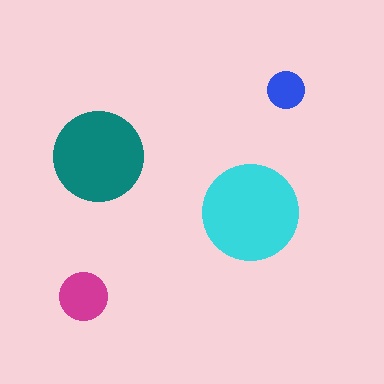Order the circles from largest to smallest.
the cyan one, the teal one, the magenta one, the blue one.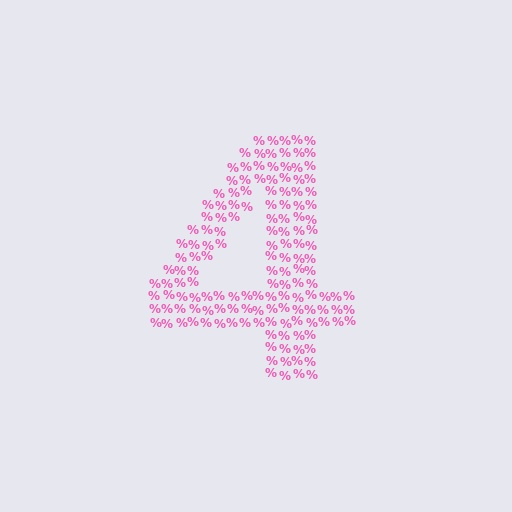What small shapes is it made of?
It is made of small percent signs.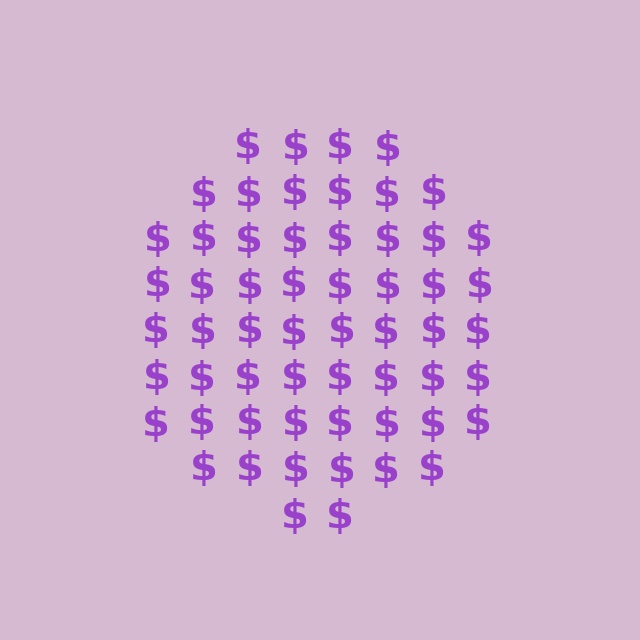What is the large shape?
The large shape is a circle.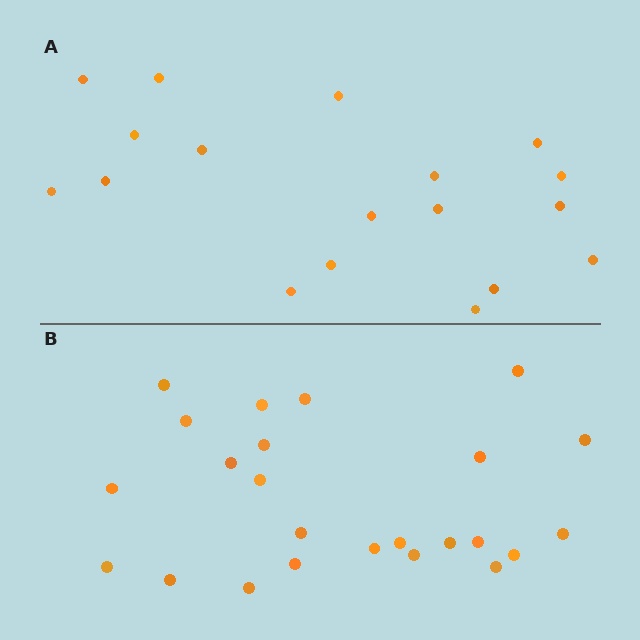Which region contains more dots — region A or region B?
Region B (the bottom region) has more dots.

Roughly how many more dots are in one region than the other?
Region B has about 6 more dots than region A.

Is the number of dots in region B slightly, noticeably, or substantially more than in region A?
Region B has noticeably more, but not dramatically so. The ratio is roughly 1.3 to 1.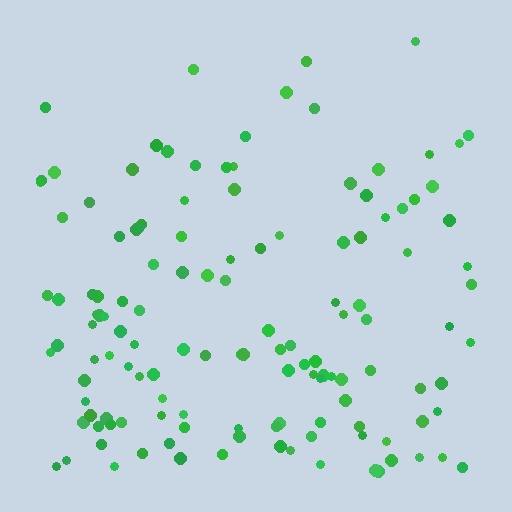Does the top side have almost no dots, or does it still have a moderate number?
Still a moderate number, just noticeably fewer than the bottom.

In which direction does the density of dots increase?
From top to bottom, with the bottom side densest.